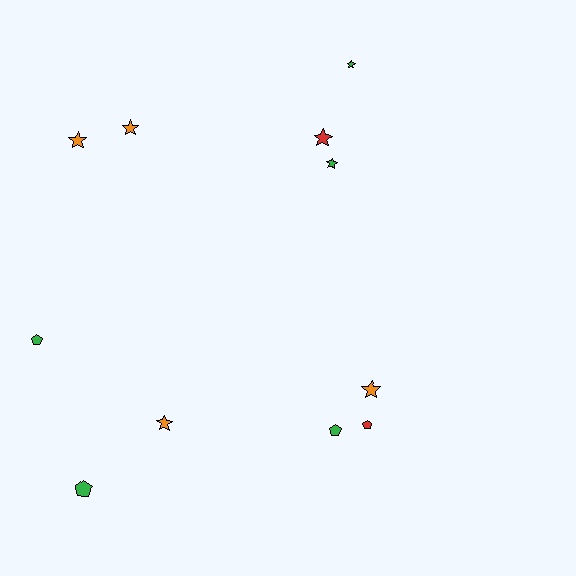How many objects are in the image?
There are 11 objects.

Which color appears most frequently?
Green, with 5 objects.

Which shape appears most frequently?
Star, with 7 objects.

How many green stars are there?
There are 2 green stars.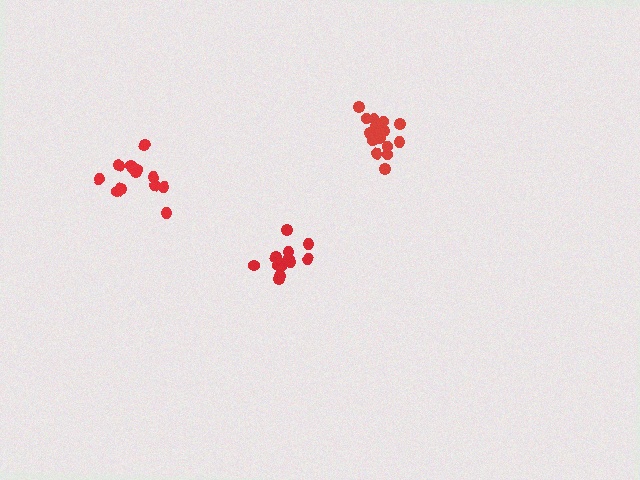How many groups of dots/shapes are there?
There are 3 groups.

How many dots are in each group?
Group 1: 13 dots, Group 2: 13 dots, Group 3: 15 dots (41 total).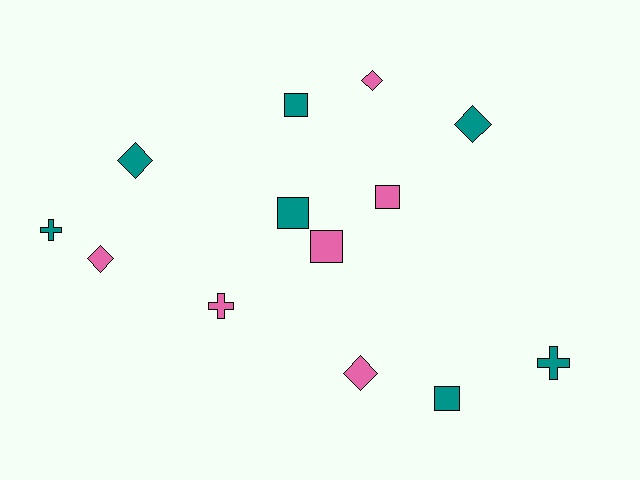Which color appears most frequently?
Teal, with 7 objects.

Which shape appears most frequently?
Square, with 5 objects.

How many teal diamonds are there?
There are 2 teal diamonds.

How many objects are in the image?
There are 13 objects.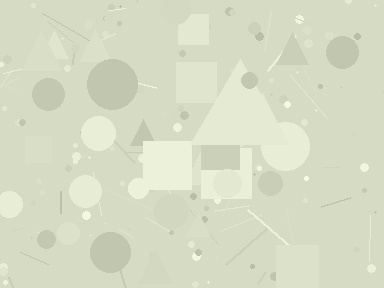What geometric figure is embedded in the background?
A triangle is embedded in the background.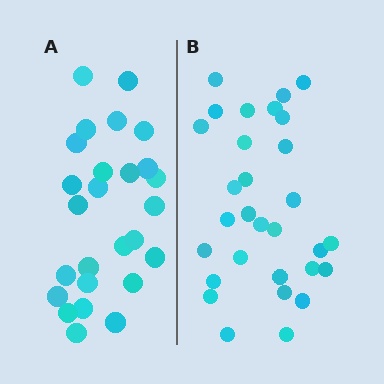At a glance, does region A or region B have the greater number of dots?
Region B (the right region) has more dots.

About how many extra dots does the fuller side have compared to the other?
Region B has about 4 more dots than region A.